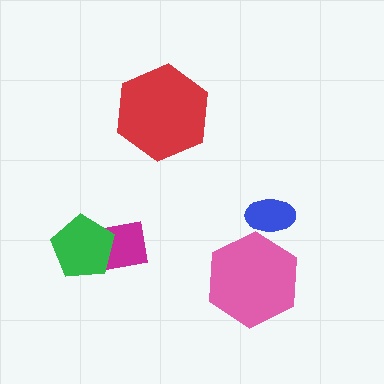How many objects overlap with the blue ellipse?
1 object overlaps with the blue ellipse.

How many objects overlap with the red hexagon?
0 objects overlap with the red hexagon.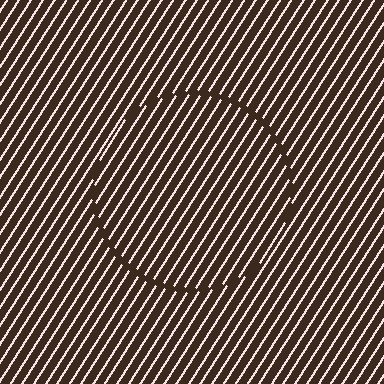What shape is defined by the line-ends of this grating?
An illusory circle. The interior of the shape contains the same grating, shifted by half a period — the contour is defined by the phase discontinuity where line-ends from the inner and outer gratings abut.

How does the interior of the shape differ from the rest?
The interior of the shape contains the same grating, shifted by half a period — the contour is defined by the phase discontinuity where line-ends from the inner and outer gratings abut.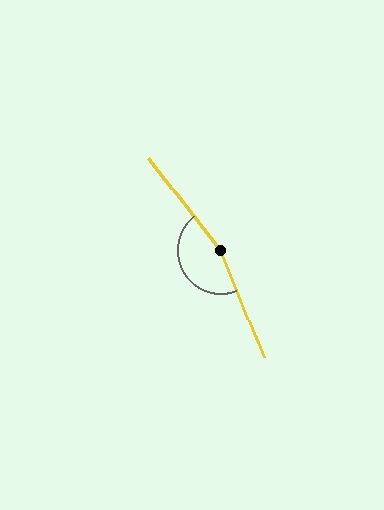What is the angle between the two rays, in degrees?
Approximately 164 degrees.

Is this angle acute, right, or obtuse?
It is obtuse.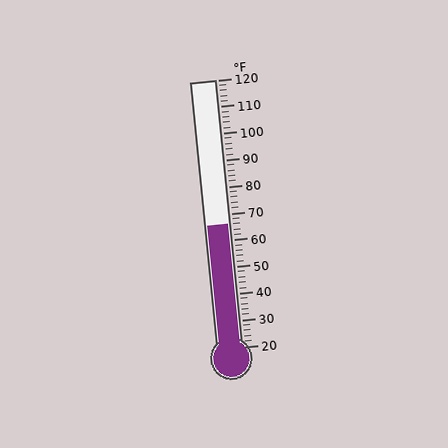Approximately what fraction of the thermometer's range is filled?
The thermometer is filled to approximately 45% of its range.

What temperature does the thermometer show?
The thermometer shows approximately 66°F.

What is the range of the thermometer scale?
The thermometer scale ranges from 20°F to 120°F.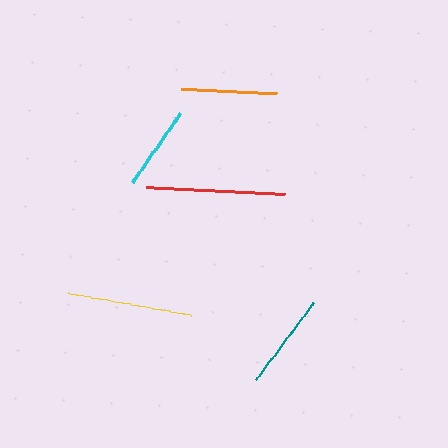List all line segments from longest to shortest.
From longest to shortest: red, yellow, teal, orange, cyan.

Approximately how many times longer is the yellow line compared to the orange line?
The yellow line is approximately 1.3 times the length of the orange line.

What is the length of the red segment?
The red segment is approximately 139 pixels long.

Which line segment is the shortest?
The cyan line is the shortest at approximately 85 pixels.